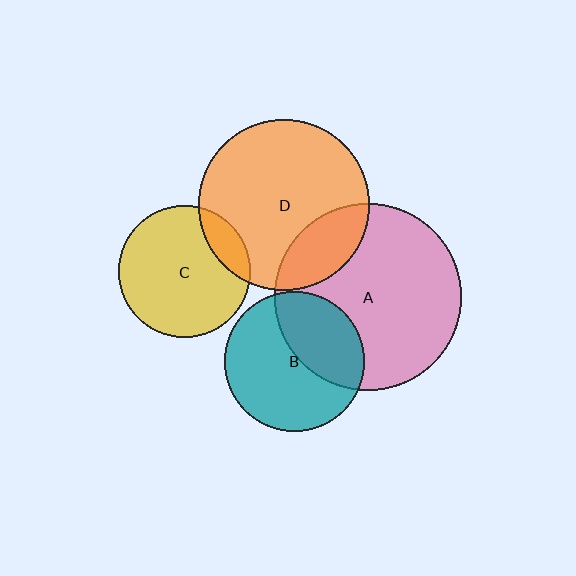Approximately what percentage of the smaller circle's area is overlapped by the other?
Approximately 20%.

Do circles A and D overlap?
Yes.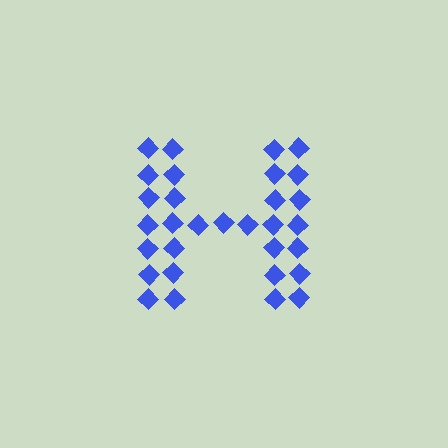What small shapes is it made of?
It is made of small diamonds.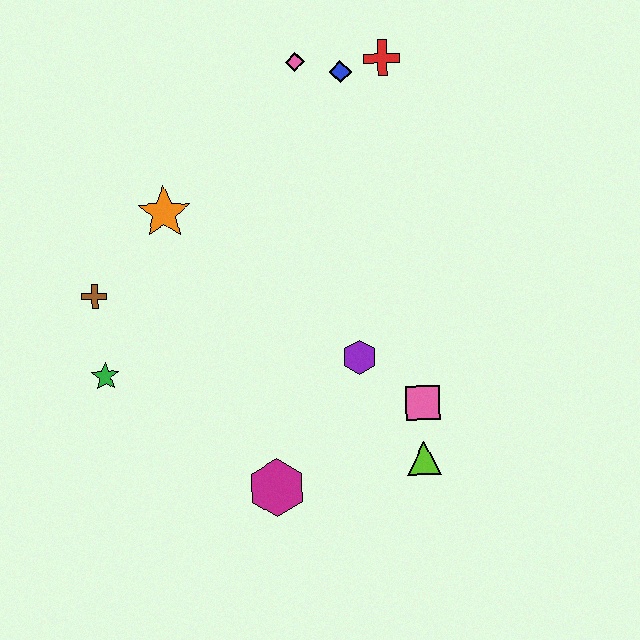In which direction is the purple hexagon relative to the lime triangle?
The purple hexagon is above the lime triangle.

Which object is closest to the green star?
The brown cross is closest to the green star.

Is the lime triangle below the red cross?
Yes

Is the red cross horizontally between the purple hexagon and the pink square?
Yes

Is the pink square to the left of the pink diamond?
No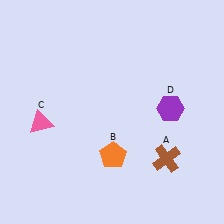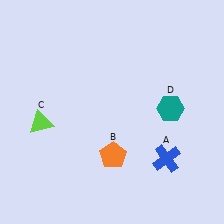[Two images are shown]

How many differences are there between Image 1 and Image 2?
There are 3 differences between the two images.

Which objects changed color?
A changed from brown to blue. C changed from pink to lime. D changed from purple to teal.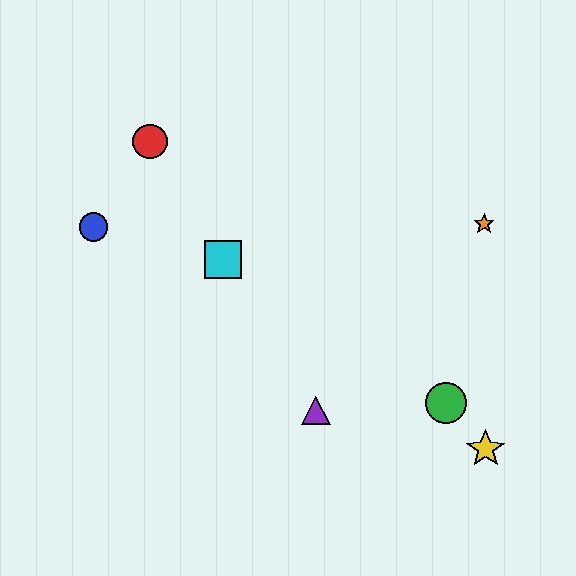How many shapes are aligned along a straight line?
3 shapes (the red circle, the purple triangle, the cyan square) are aligned along a straight line.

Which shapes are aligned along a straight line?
The red circle, the purple triangle, the cyan square are aligned along a straight line.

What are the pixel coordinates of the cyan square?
The cyan square is at (223, 259).